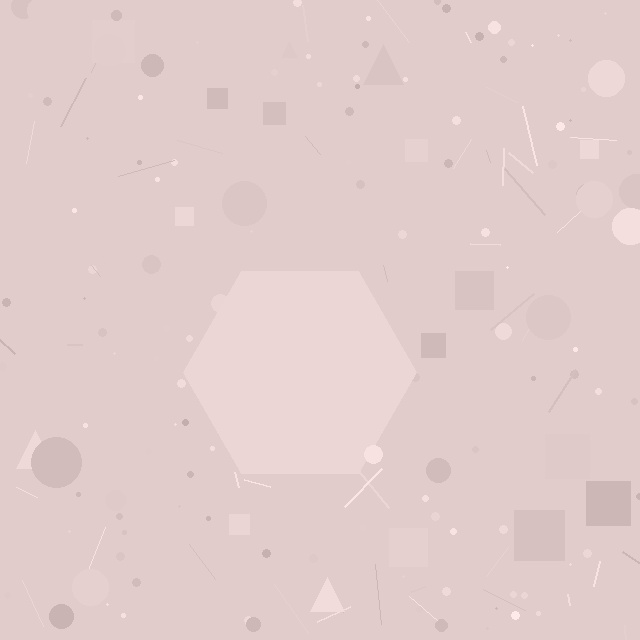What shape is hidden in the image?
A hexagon is hidden in the image.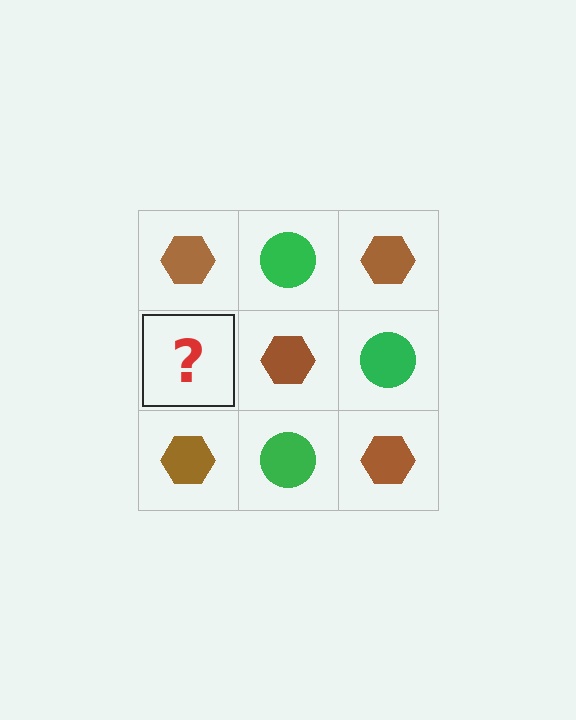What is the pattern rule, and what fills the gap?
The rule is that it alternates brown hexagon and green circle in a checkerboard pattern. The gap should be filled with a green circle.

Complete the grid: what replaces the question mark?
The question mark should be replaced with a green circle.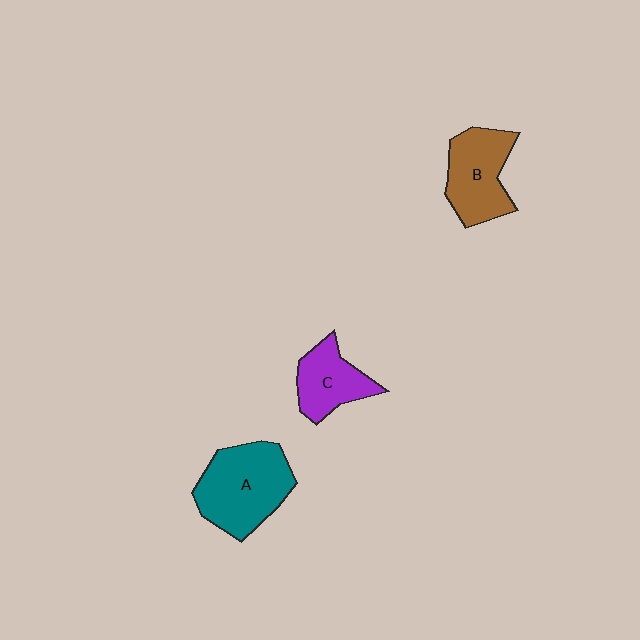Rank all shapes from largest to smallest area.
From largest to smallest: A (teal), B (brown), C (purple).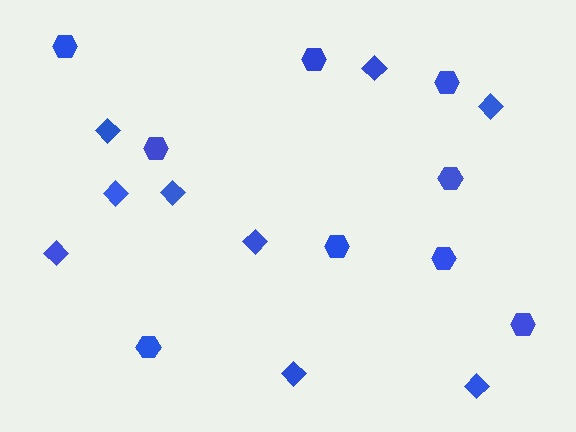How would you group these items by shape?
There are 2 groups: one group of hexagons (9) and one group of diamonds (9).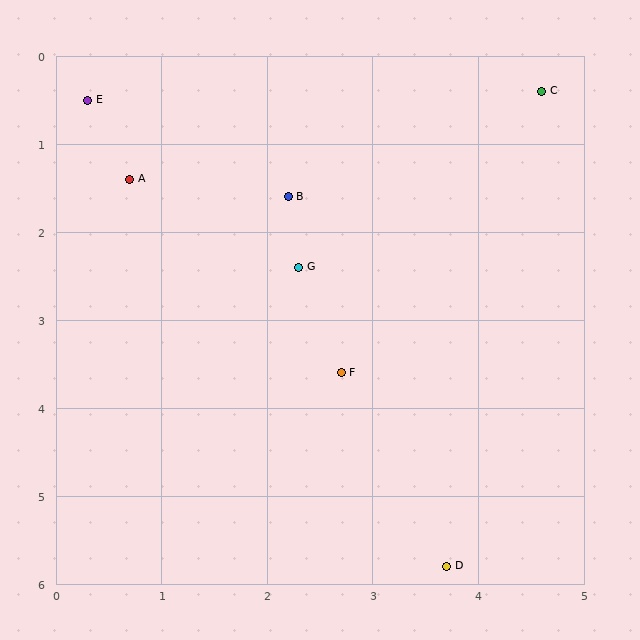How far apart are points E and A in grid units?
Points E and A are about 1.0 grid units apart.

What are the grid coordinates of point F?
Point F is at approximately (2.7, 3.6).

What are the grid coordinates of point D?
Point D is at approximately (3.7, 5.8).